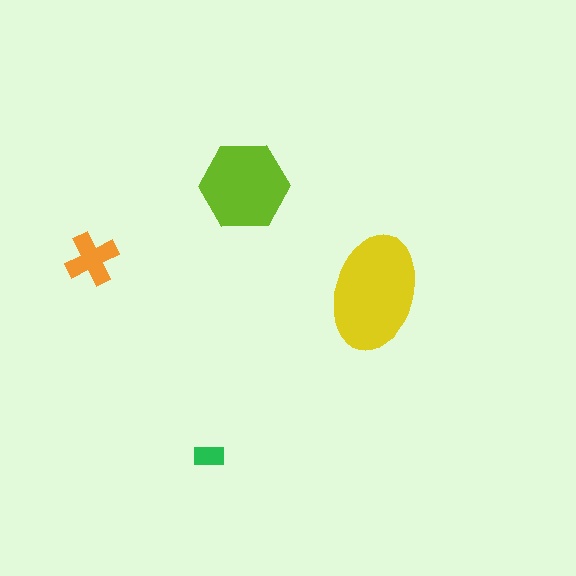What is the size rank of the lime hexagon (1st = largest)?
2nd.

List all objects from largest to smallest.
The yellow ellipse, the lime hexagon, the orange cross, the green rectangle.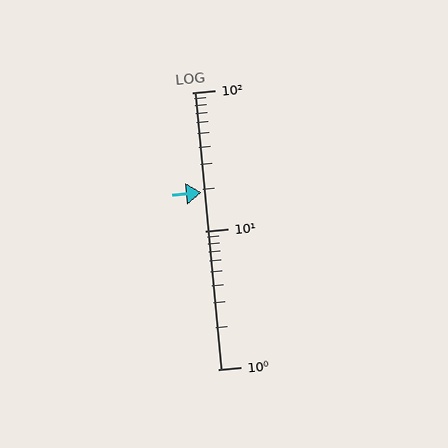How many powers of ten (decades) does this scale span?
The scale spans 2 decades, from 1 to 100.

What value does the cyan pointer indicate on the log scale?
The pointer indicates approximately 19.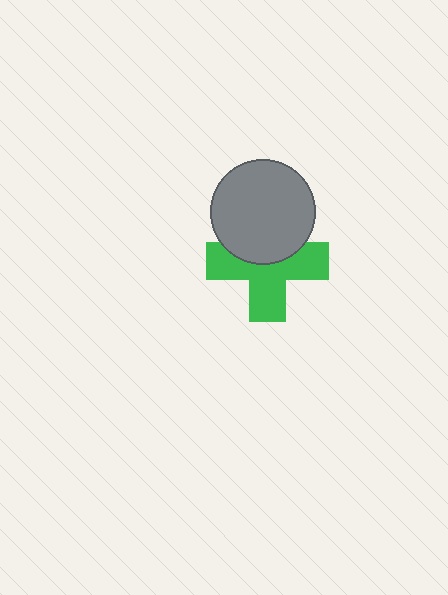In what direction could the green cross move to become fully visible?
The green cross could move down. That would shift it out from behind the gray circle entirely.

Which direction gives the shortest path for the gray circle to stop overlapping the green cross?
Moving up gives the shortest separation.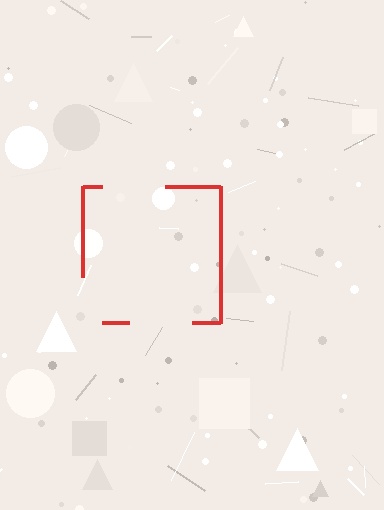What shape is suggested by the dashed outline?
The dashed outline suggests a square.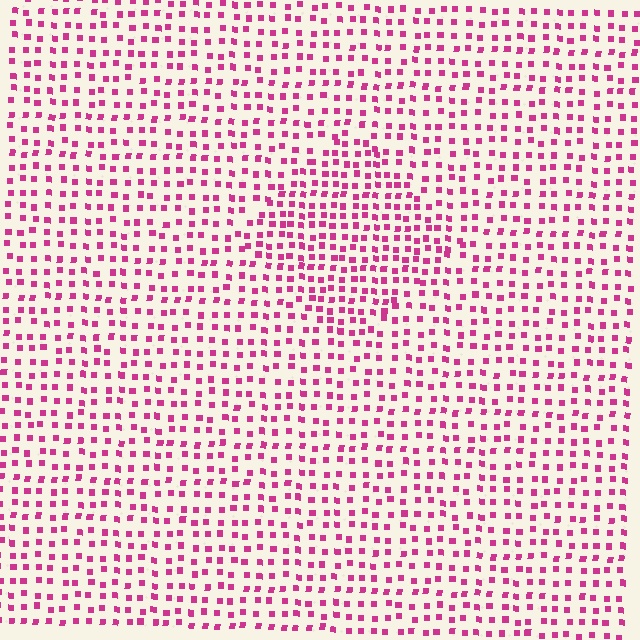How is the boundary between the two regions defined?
The boundary is defined by a change in element density (approximately 1.5x ratio). All elements are the same color, size, and shape.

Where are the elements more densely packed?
The elements are more densely packed inside the diamond boundary.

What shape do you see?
I see a diamond.